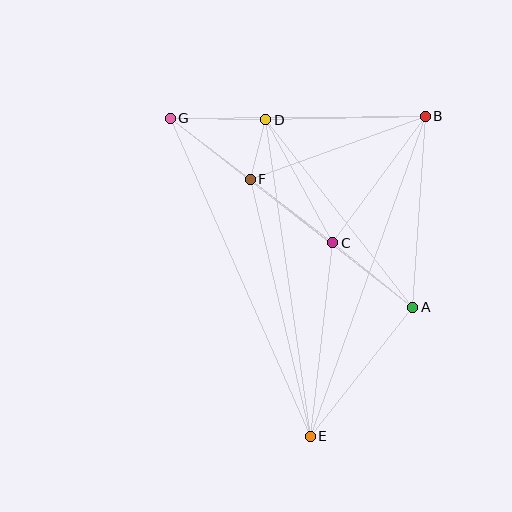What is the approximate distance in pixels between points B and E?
The distance between B and E is approximately 340 pixels.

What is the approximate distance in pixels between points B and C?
The distance between B and C is approximately 157 pixels.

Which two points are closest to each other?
Points D and F are closest to each other.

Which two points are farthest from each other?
Points E and G are farthest from each other.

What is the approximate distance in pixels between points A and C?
The distance between A and C is approximately 103 pixels.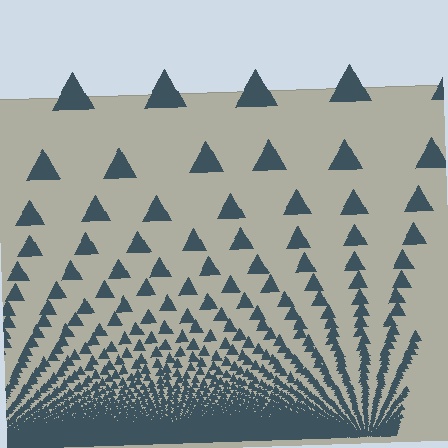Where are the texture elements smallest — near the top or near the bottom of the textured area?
Near the bottom.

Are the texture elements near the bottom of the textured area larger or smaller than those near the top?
Smaller. The gradient is inverted — elements near the bottom are smaller and denser.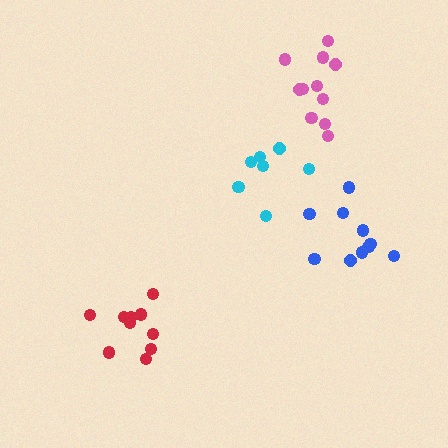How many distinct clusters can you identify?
There are 4 distinct clusters.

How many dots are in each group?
Group 1: 10 dots, Group 2: 7 dots, Group 3: 10 dots, Group 4: 11 dots (38 total).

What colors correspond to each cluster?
The clusters are colored: blue, cyan, red, pink.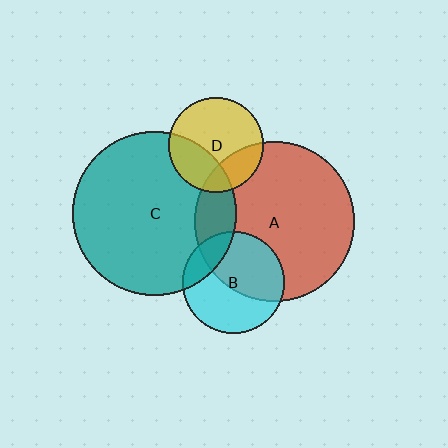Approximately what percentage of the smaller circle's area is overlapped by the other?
Approximately 50%.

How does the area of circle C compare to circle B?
Approximately 2.6 times.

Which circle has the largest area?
Circle C (teal).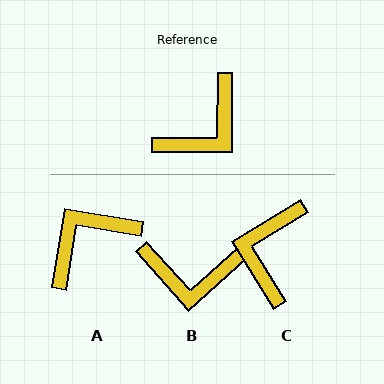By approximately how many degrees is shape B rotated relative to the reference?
Approximately 48 degrees clockwise.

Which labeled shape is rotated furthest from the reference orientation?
A, about 171 degrees away.